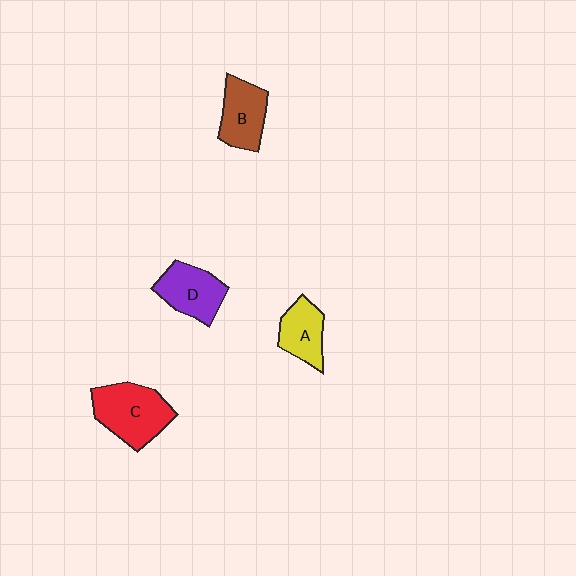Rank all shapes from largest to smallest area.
From largest to smallest: C (red), D (purple), B (brown), A (yellow).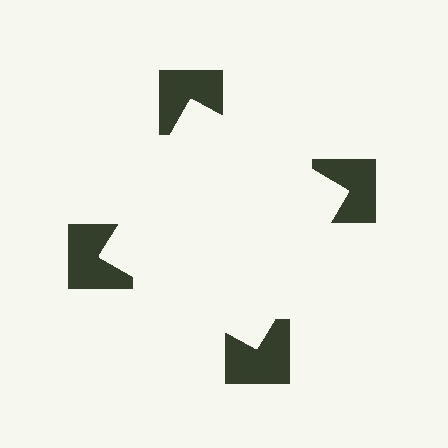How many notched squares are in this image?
There are 4 — one at each vertex of the illusory square.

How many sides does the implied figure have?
4 sides.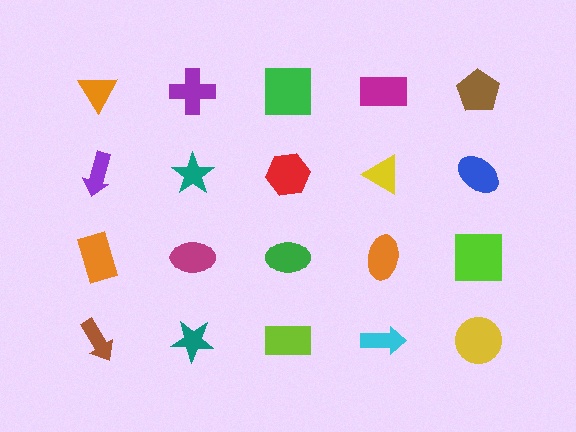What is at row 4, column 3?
A lime rectangle.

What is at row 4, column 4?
A cyan arrow.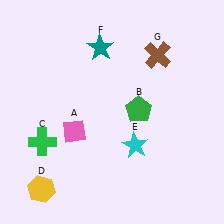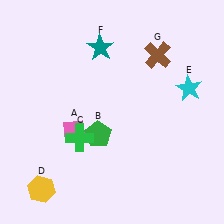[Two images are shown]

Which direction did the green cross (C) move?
The green cross (C) moved right.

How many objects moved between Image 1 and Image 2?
3 objects moved between the two images.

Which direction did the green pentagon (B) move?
The green pentagon (B) moved left.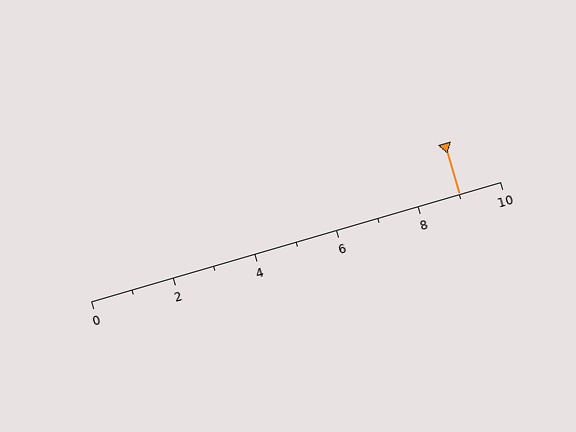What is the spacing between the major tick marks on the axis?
The major ticks are spaced 2 apart.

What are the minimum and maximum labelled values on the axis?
The axis runs from 0 to 10.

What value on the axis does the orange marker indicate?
The marker indicates approximately 9.